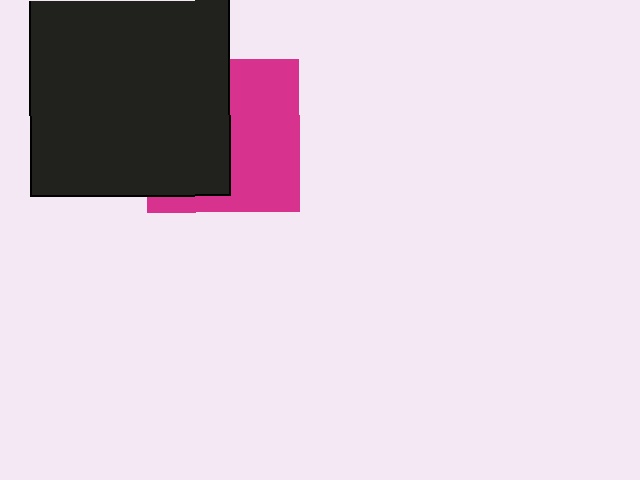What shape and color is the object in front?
The object in front is a black square.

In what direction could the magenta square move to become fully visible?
The magenta square could move right. That would shift it out from behind the black square entirely.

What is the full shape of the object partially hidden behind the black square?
The partially hidden object is a magenta square.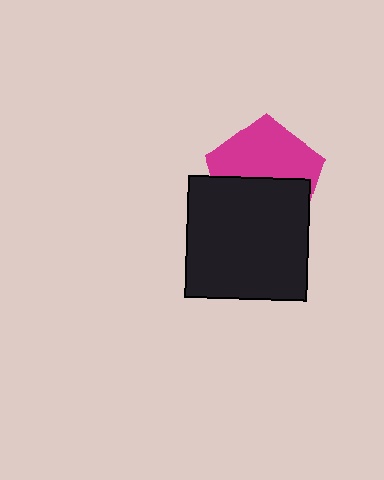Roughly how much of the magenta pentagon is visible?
About half of it is visible (roughly 53%).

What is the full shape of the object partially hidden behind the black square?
The partially hidden object is a magenta pentagon.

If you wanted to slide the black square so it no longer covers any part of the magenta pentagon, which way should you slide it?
Slide it down — that is the most direct way to separate the two shapes.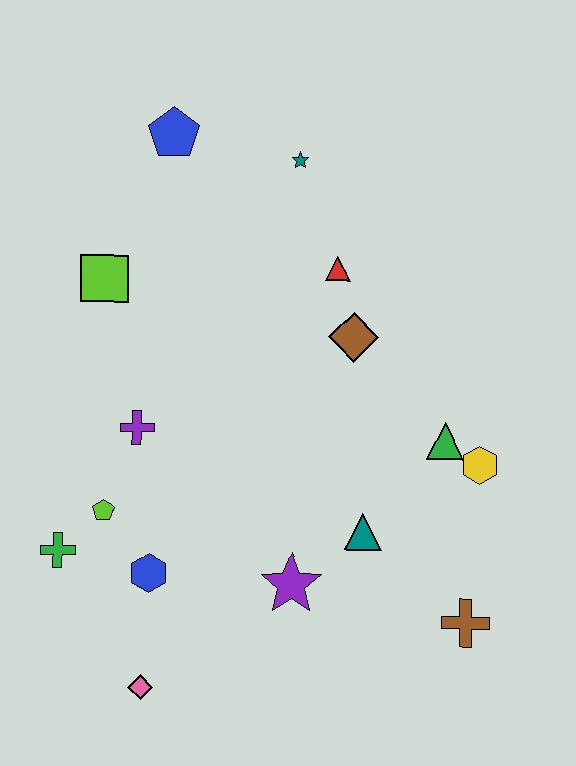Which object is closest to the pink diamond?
The blue hexagon is closest to the pink diamond.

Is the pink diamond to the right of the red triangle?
No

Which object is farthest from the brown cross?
The blue pentagon is farthest from the brown cross.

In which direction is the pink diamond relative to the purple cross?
The pink diamond is below the purple cross.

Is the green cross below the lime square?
Yes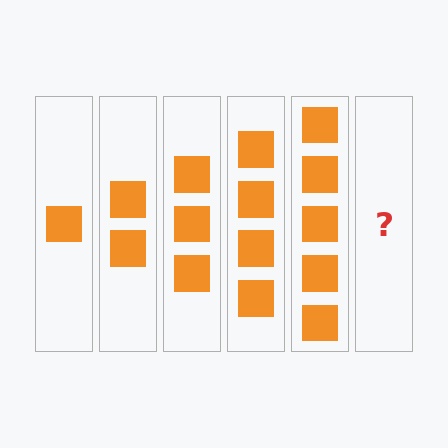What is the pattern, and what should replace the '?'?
The pattern is that each step adds one more square. The '?' should be 6 squares.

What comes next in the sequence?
The next element should be 6 squares.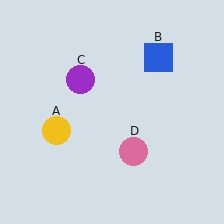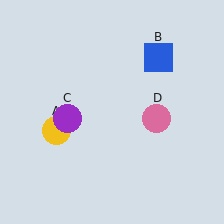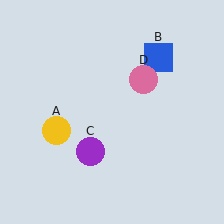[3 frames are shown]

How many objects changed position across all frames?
2 objects changed position: purple circle (object C), pink circle (object D).